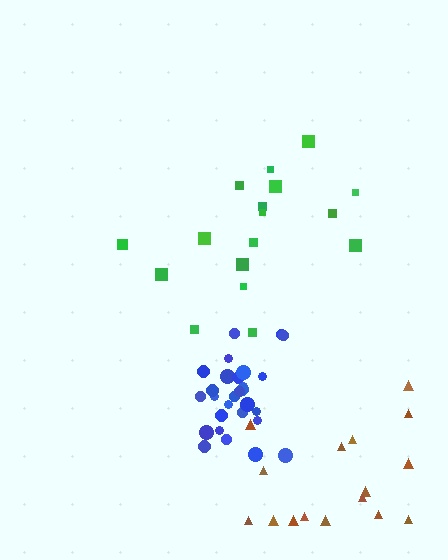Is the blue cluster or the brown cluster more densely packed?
Blue.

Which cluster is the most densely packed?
Blue.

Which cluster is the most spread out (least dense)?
Brown.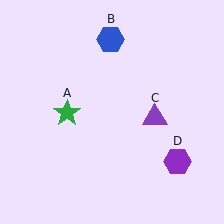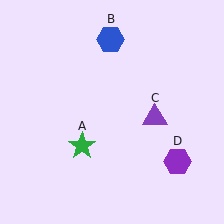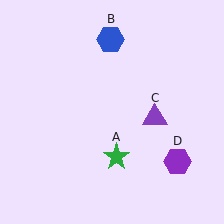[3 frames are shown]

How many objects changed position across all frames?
1 object changed position: green star (object A).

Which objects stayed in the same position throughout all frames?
Blue hexagon (object B) and purple triangle (object C) and purple hexagon (object D) remained stationary.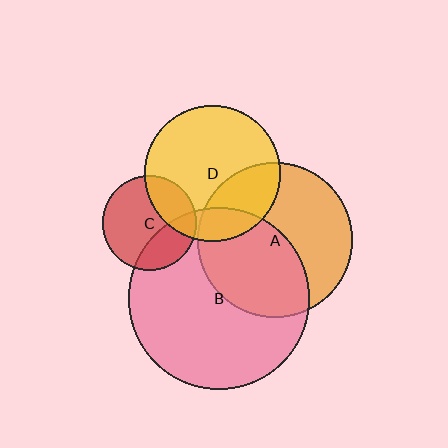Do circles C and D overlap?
Yes.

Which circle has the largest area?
Circle B (pink).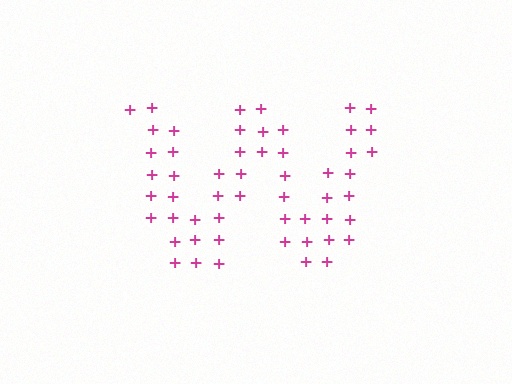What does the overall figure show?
The overall figure shows the letter W.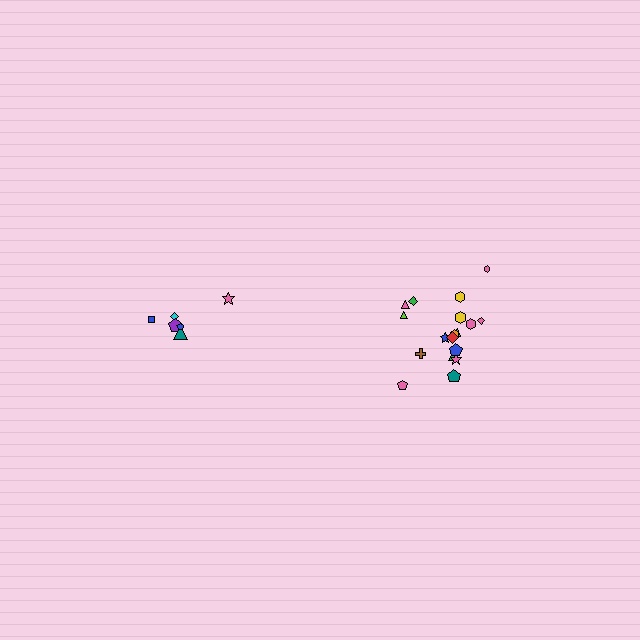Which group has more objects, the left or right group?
The right group.